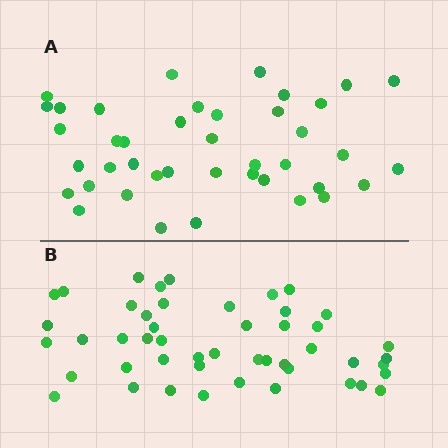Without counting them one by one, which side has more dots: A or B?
Region B (the bottom region) has more dots.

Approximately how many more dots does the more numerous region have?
Region B has roughly 8 or so more dots than region A.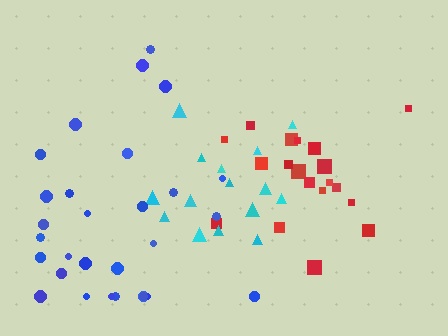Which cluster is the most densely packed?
Red.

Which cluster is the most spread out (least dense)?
Blue.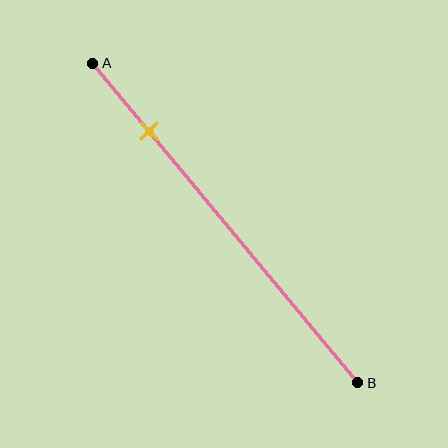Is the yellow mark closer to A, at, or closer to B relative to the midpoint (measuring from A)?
The yellow mark is closer to point A than the midpoint of segment AB.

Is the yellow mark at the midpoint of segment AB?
No, the mark is at about 20% from A, not at the 50% midpoint.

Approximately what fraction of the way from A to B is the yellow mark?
The yellow mark is approximately 20% of the way from A to B.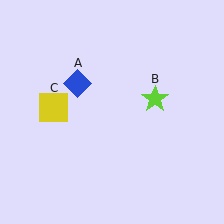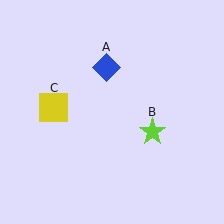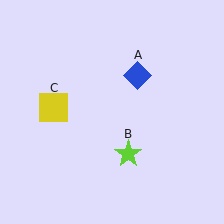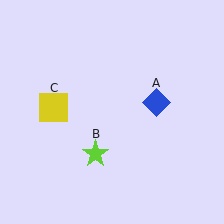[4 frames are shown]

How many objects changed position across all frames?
2 objects changed position: blue diamond (object A), lime star (object B).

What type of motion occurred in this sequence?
The blue diamond (object A), lime star (object B) rotated clockwise around the center of the scene.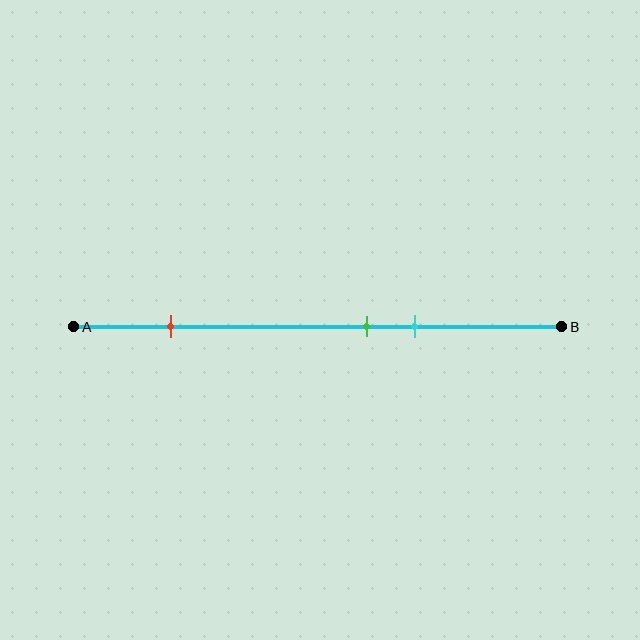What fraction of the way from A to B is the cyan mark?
The cyan mark is approximately 70% (0.7) of the way from A to B.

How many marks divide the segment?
There are 3 marks dividing the segment.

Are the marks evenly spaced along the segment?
No, the marks are not evenly spaced.